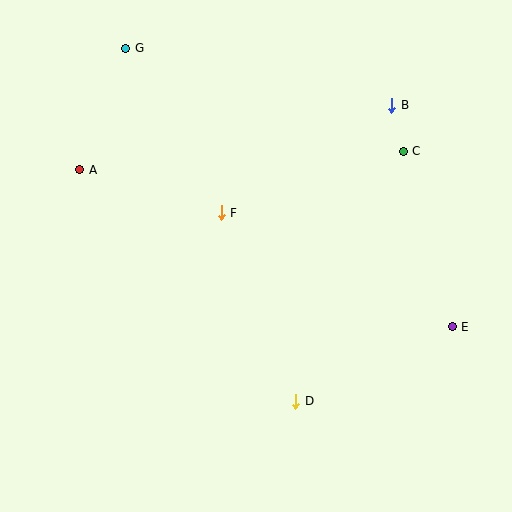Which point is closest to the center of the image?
Point F at (221, 213) is closest to the center.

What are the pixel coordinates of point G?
Point G is at (126, 48).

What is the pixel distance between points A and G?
The distance between A and G is 130 pixels.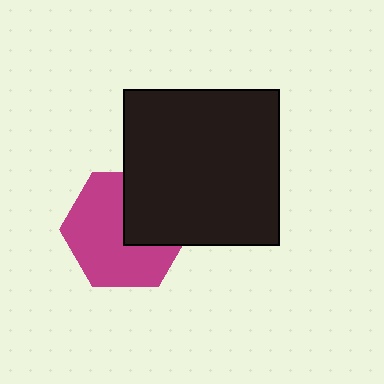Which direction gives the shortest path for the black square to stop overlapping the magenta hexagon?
Moving toward the upper-right gives the shortest separation.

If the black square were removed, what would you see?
You would see the complete magenta hexagon.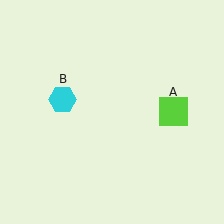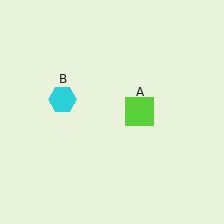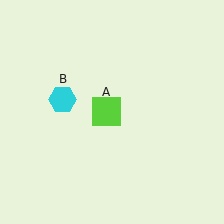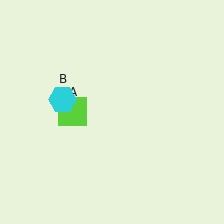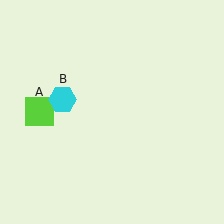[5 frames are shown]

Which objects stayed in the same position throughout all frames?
Cyan hexagon (object B) remained stationary.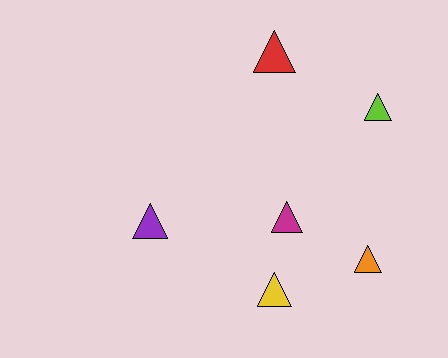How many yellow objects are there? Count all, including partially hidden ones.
There is 1 yellow object.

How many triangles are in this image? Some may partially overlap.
There are 6 triangles.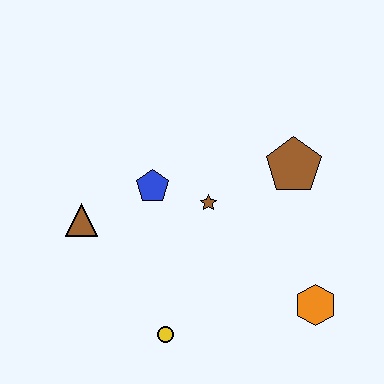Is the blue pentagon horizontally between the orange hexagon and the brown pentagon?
No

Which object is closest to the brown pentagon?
The brown star is closest to the brown pentagon.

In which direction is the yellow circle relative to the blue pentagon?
The yellow circle is below the blue pentagon.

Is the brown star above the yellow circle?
Yes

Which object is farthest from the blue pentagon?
The orange hexagon is farthest from the blue pentagon.